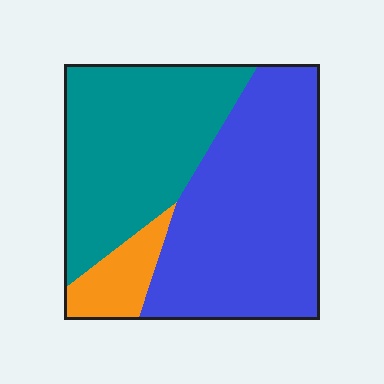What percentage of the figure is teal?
Teal takes up between a third and a half of the figure.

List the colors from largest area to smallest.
From largest to smallest: blue, teal, orange.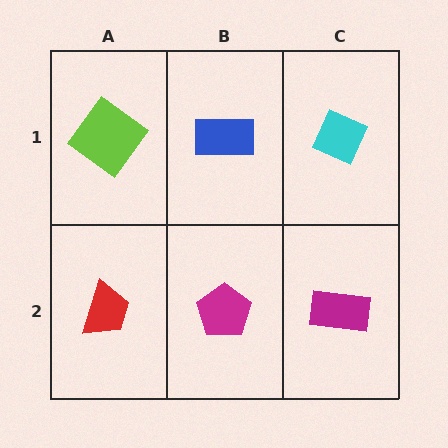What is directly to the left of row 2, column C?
A magenta pentagon.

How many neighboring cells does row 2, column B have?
3.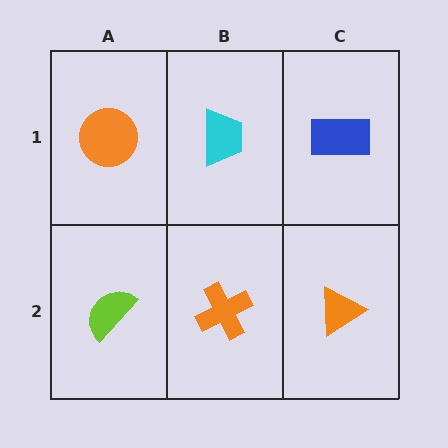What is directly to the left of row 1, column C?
A cyan trapezoid.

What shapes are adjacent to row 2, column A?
An orange circle (row 1, column A), an orange cross (row 2, column B).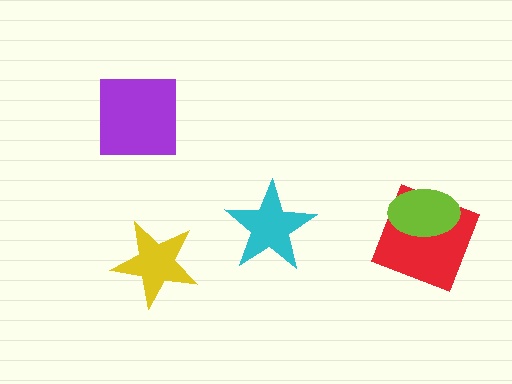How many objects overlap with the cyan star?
0 objects overlap with the cyan star.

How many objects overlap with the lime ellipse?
1 object overlaps with the lime ellipse.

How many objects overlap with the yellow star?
0 objects overlap with the yellow star.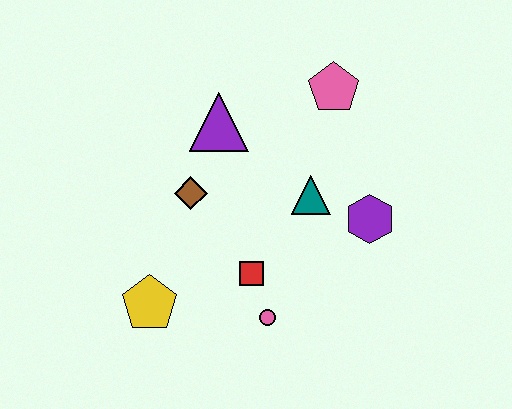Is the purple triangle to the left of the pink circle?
Yes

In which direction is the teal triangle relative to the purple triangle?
The teal triangle is to the right of the purple triangle.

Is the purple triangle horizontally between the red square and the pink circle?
No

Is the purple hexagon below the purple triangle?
Yes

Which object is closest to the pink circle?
The red square is closest to the pink circle.